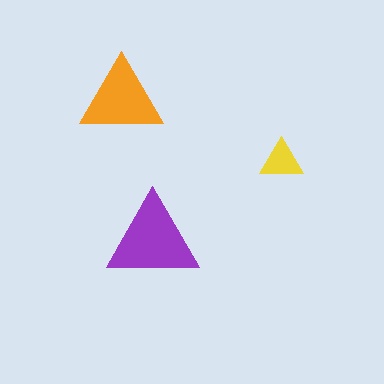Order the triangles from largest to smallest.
the purple one, the orange one, the yellow one.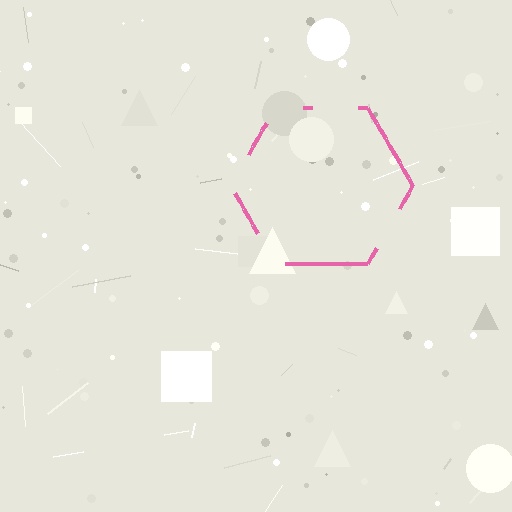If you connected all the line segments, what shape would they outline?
They would outline a hexagon.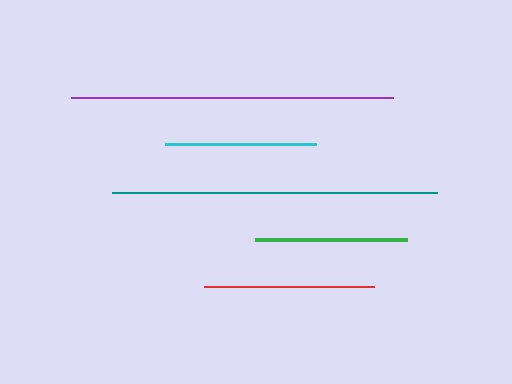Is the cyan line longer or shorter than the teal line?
The teal line is longer than the cyan line.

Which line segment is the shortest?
The cyan line is the shortest at approximately 152 pixels.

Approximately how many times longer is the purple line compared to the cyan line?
The purple line is approximately 2.1 times the length of the cyan line.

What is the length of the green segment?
The green segment is approximately 153 pixels long.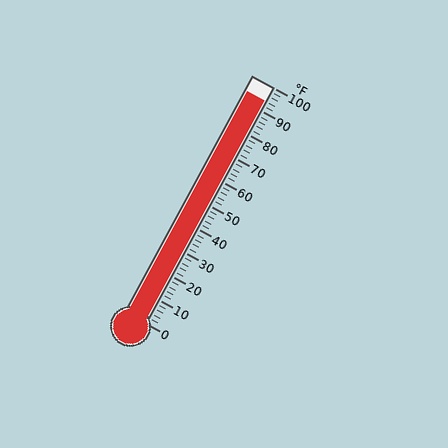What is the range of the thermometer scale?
The thermometer scale ranges from 0°F to 100°F.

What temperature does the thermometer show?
The thermometer shows approximately 94°F.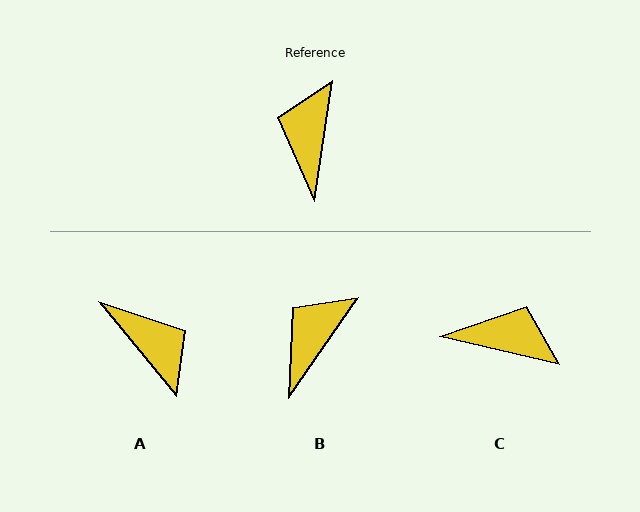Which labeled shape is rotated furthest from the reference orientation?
A, about 132 degrees away.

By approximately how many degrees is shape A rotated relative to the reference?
Approximately 132 degrees clockwise.